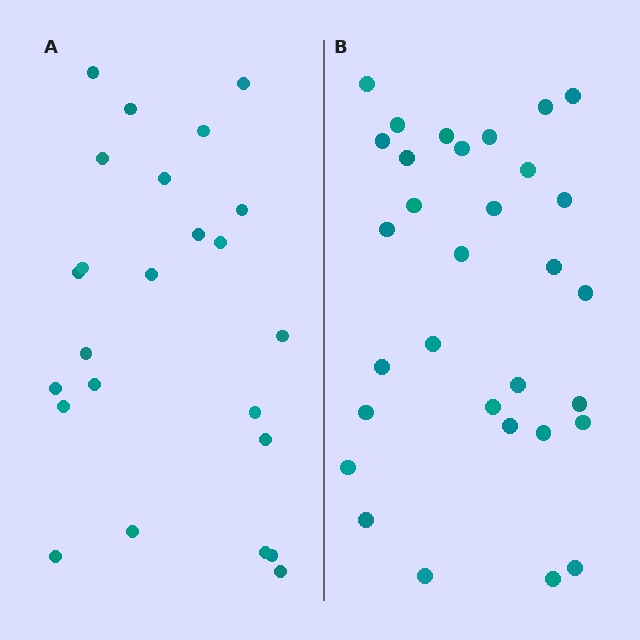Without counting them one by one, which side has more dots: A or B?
Region B (the right region) has more dots.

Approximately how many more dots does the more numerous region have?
Region B has roughly 8 or so more dots than region A.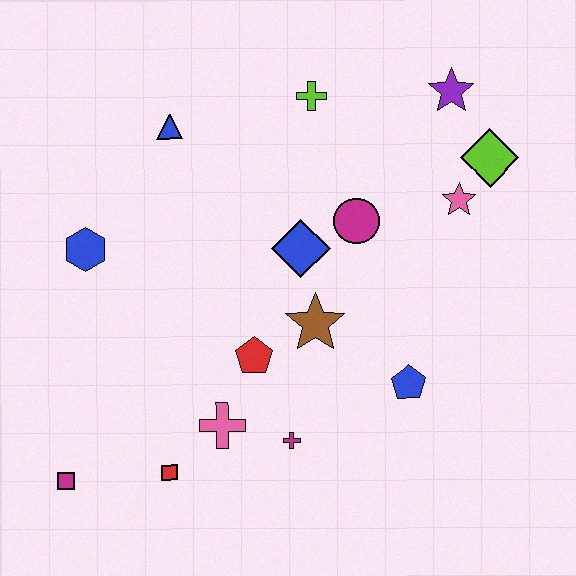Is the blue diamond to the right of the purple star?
No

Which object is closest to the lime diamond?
The pink star is closest to the lime diamond.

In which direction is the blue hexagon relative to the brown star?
The blue hexagon is to the left of the brown star.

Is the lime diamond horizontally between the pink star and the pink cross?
No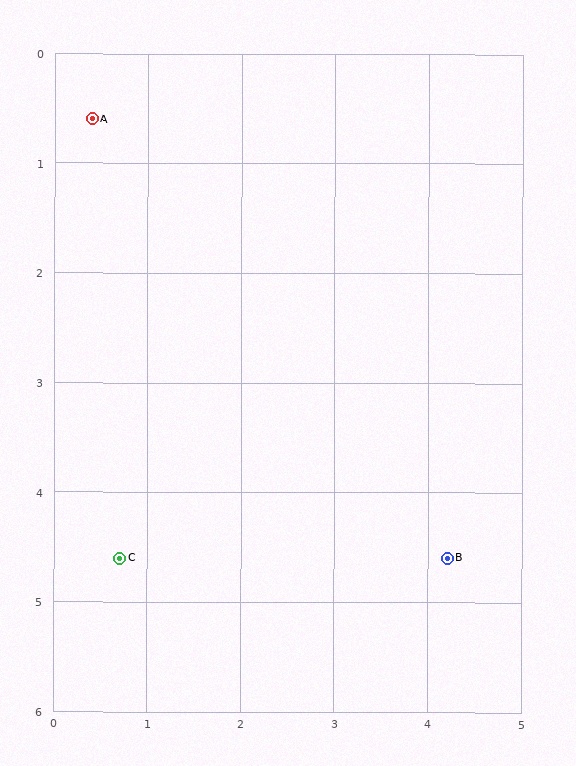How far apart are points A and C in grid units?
Points A and C are about 4.0 grid units apart.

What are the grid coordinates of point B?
Point B is at approximately (4.2, 4.6).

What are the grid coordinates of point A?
Point A is at approximately (0.4, 0.6).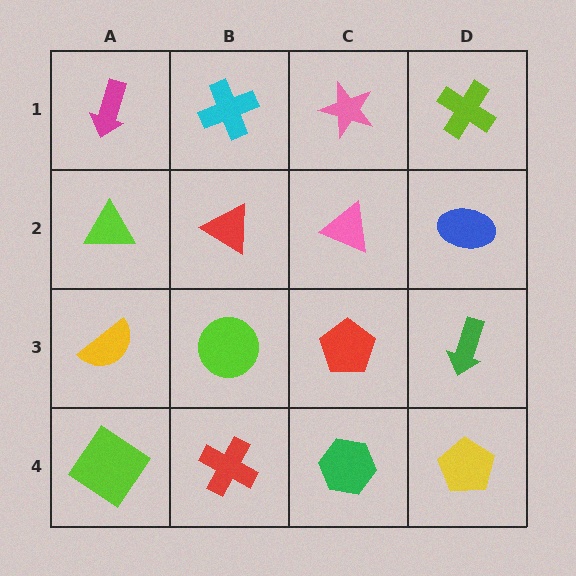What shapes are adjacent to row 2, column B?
A cyan cross (row 1, column B), a lime circle (row 3, column B), a lime triangle (row 2, column A), a pink triangle (row 2, column C).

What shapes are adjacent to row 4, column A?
A yellow semicircle (row 3, column A), a red cross (row 4, column B).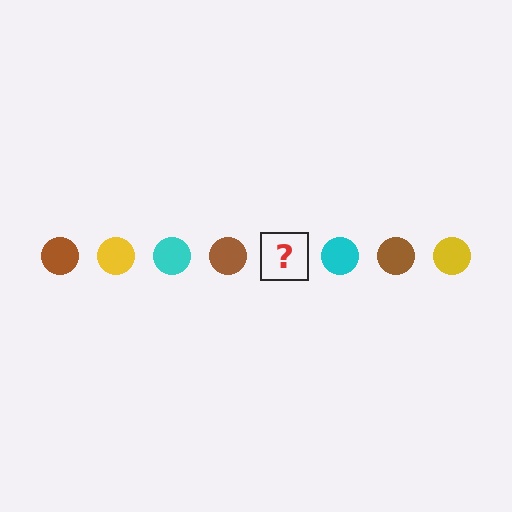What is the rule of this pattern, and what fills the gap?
The rule is that the pattern cycles through brown, yellow, cyan circles. The gap should be filled with a yellow circle.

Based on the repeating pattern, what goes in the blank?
The blank should be a yellow circle.